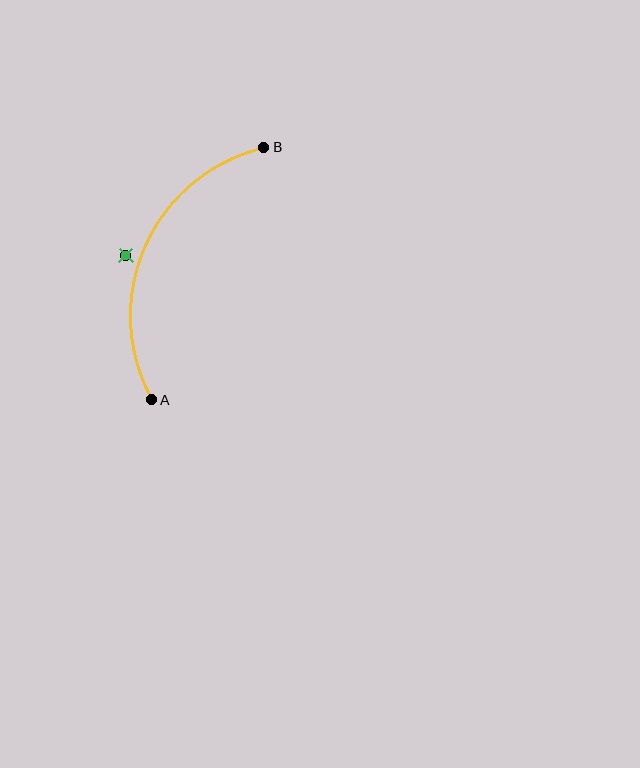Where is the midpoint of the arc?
The arc midpoint is the point on the curve farthest from the straight line joining A and B. It sits to the left of that line.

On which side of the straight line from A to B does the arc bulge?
The arc bulges to the left of the straight line connecting A and B.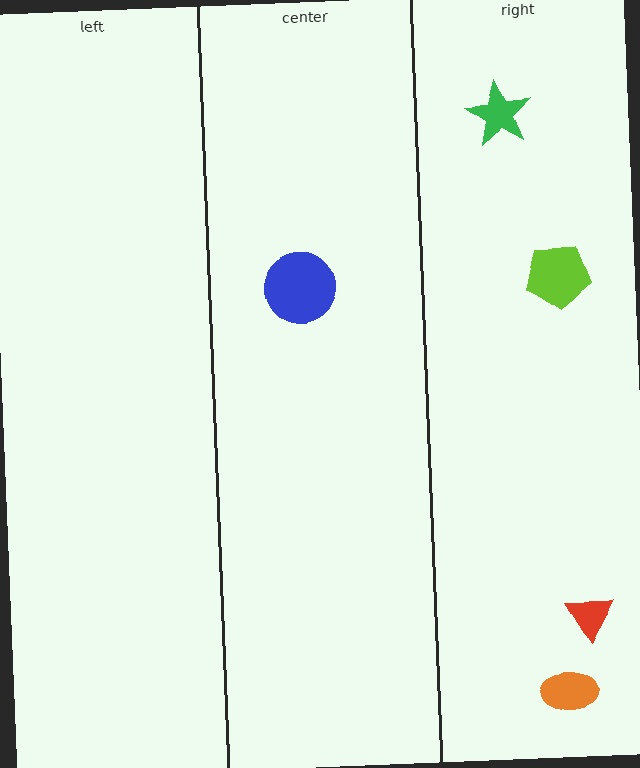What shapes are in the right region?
The lime pentagon, the orange ellipse, the red triangle, the green star.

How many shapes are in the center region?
1.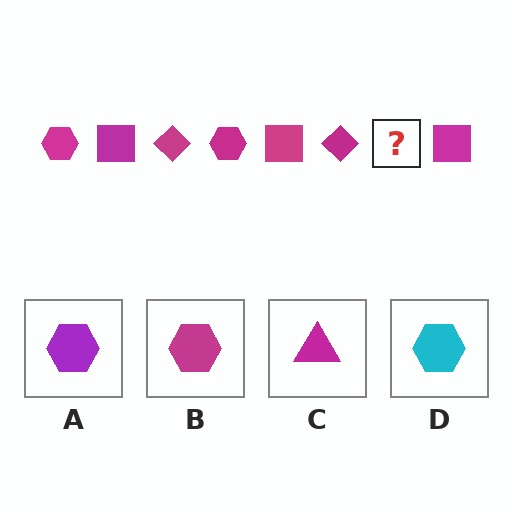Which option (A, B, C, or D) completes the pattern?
B.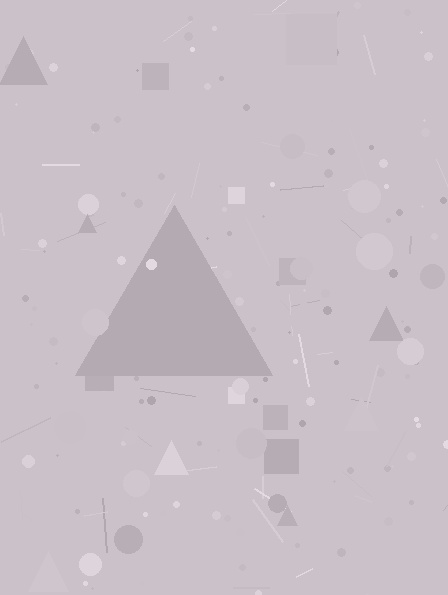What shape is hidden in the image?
A triangle is hidden in the image.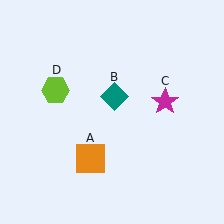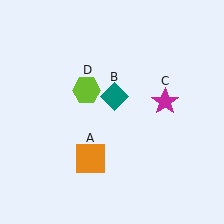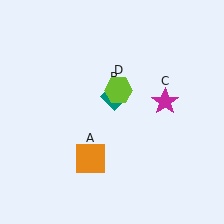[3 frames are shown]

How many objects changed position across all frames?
1 object changed position: lime hexagon (object D).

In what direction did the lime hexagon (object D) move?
The lime hexagon (object D) moved right.